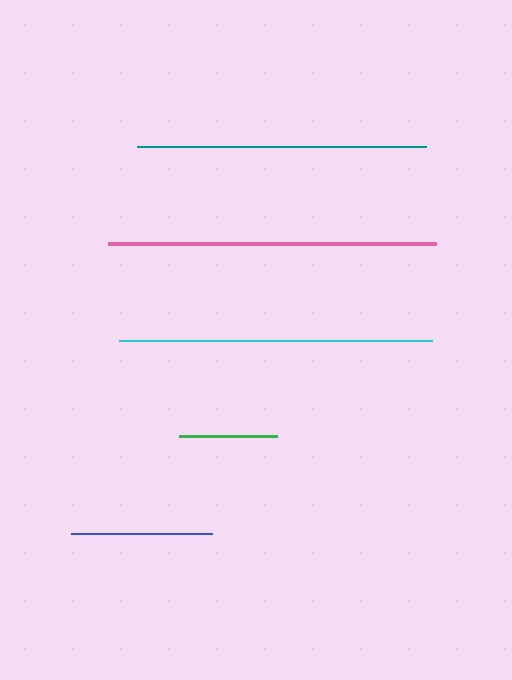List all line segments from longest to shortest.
From longest to shortest: pink, cyan, teal, blue, green.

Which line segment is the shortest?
The green line is the shortest at approximately 98 pixels.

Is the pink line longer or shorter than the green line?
The pink line is longer than the green line.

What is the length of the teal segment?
The teal segment is approximately 289 pixels long.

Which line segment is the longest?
The pink line is the longest at approximately 328 pixels.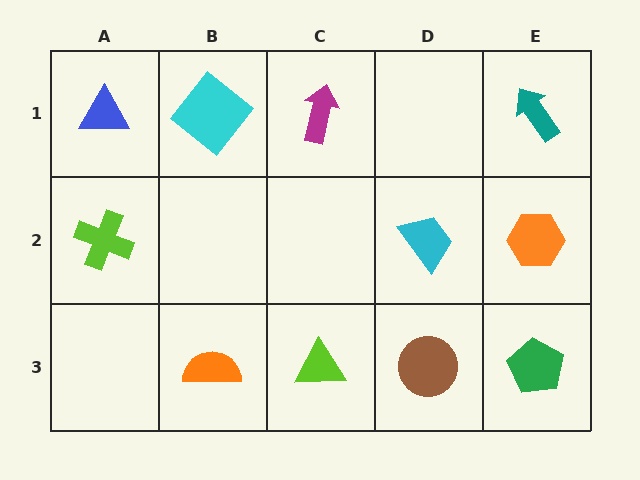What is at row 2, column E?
An orange hexagon.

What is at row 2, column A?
A lime cross.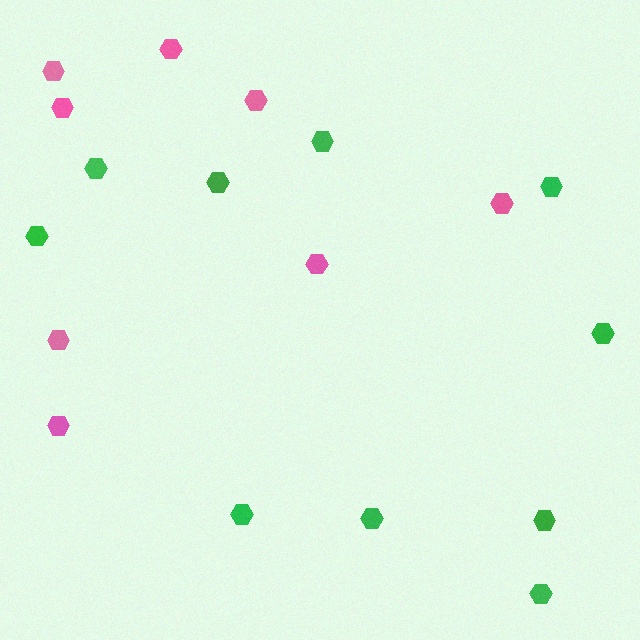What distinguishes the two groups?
There are 2 groups: one group of green hexagons (10) and one group of pink hexagons (8).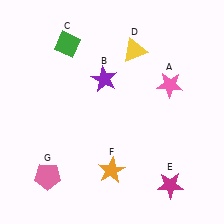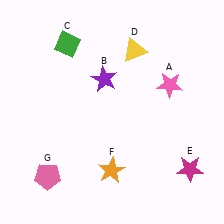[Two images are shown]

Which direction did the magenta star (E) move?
The magenta star (E) moved right.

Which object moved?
The magenta star (E) moved right.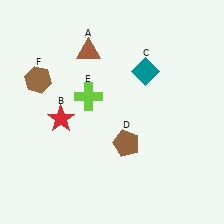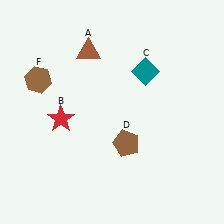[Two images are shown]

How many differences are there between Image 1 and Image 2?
There is 1 difference between the two images.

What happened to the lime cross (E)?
The lime cross (E) was removed in Image 2. It was in the top-left area of Image 1.